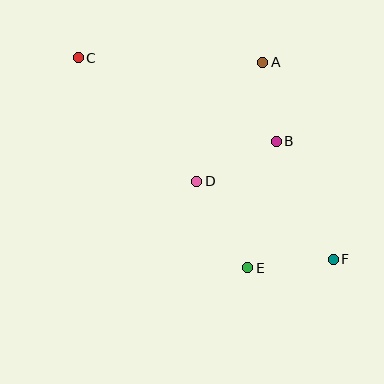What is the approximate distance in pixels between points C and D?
The distance between C and D is approximately 171 pixels.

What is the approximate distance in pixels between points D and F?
The distance between D and F is approximately 157 pixels.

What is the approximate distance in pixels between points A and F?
The distance between A and F is approximately 209 pixels.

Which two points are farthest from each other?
Points C and F are farthest from each other.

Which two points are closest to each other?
Points A and B are closest to each other.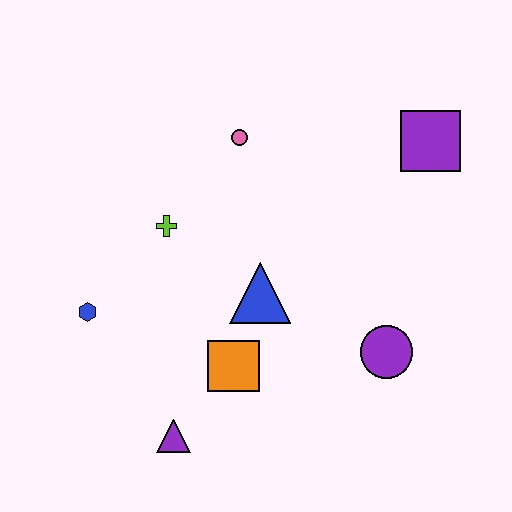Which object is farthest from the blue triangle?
The purple square is farthest from the blue triangle.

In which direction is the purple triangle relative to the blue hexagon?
The purple triangle is below the blue hexagon.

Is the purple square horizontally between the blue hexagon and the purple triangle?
No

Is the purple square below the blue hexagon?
No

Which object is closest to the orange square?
The blue triangle is closest to the orange square.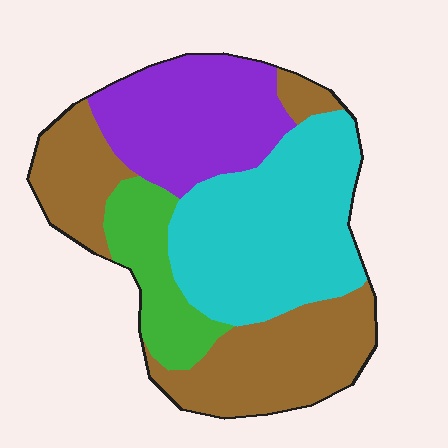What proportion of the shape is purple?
Purple covers 22% of the shape.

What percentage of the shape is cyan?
Cyan covers 33% of the shape.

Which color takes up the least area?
Green, at roughly 10%.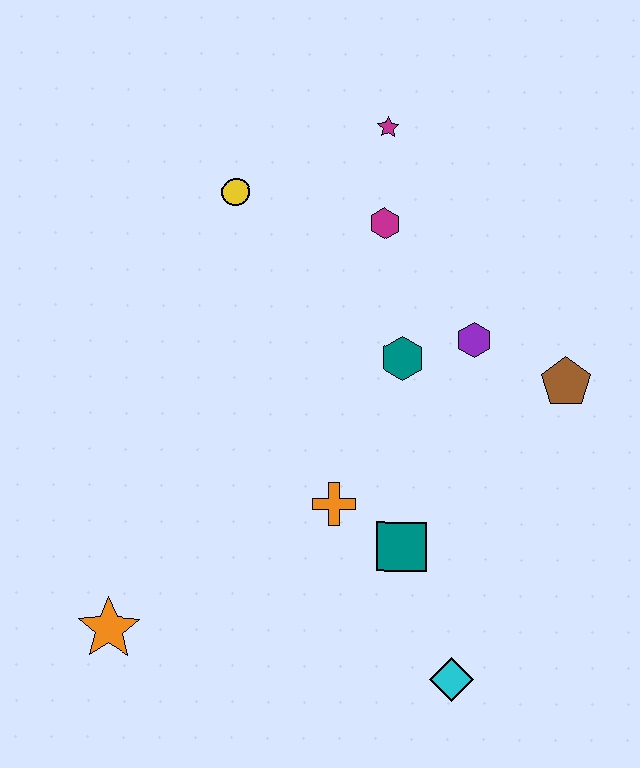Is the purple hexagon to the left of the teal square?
No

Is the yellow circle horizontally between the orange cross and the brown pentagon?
No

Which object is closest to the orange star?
The orange cross is closest to the orange star.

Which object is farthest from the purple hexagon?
The orange star is farthest from the purple hexagon.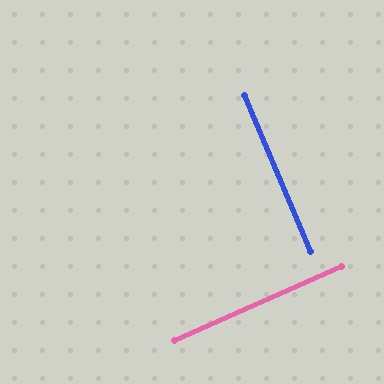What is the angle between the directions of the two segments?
Approximately 89 degrees.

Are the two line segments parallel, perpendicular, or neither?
Perpendicular — they meet at approximately 89°.